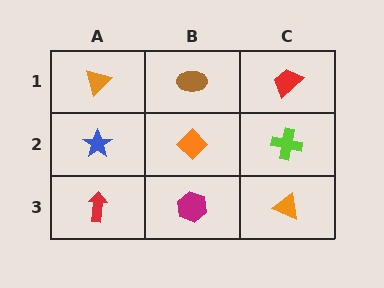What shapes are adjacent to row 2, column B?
A brown ellipse (row 1, column B), a magenta hexagon (row 3, column B), a blue star (row 2, column A), a lime cross (row 2, column C).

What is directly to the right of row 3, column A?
A magenta hexagon.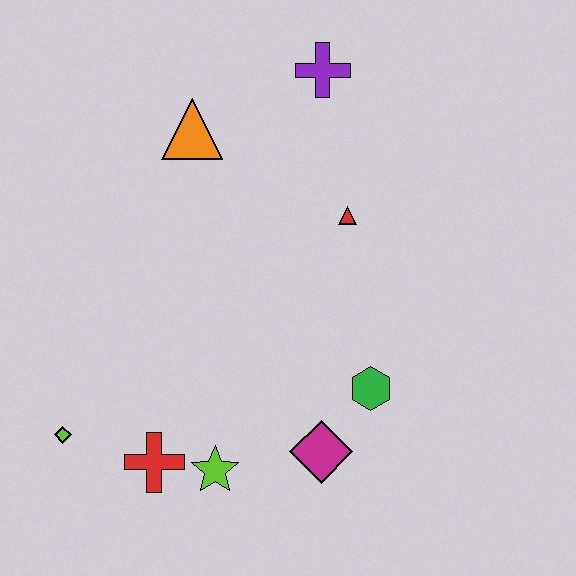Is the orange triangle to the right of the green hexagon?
No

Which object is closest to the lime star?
The red cross is closest to the lime star.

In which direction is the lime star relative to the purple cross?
The lime star is below the purple cross.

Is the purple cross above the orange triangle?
Yes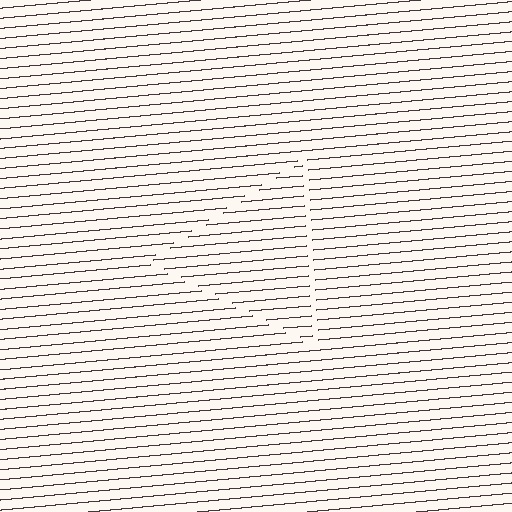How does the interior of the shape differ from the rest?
The interior of the shape contains the same grating, shifted by half a period — the contour is defined by the phase discontinuity where line-ends from the inner and outer gratings abut.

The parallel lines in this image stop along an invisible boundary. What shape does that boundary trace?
An illusory triangle. The interior of the shape contains the same grating, shifted by half a period — the contour is defined by the phase discontinuity where line-ends from the inner and outer gratings abut.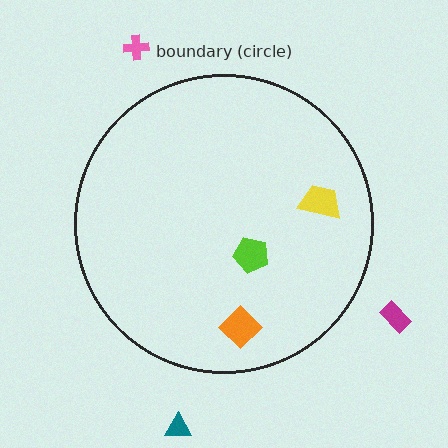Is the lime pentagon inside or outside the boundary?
Inside.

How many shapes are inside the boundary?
3 inside, 3 outside.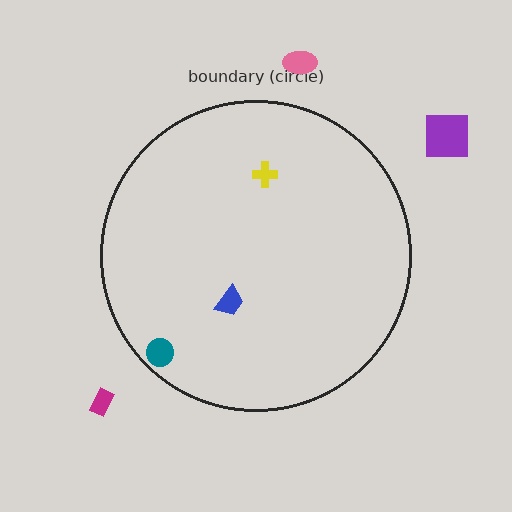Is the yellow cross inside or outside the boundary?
Inside.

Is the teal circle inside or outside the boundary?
Inside.